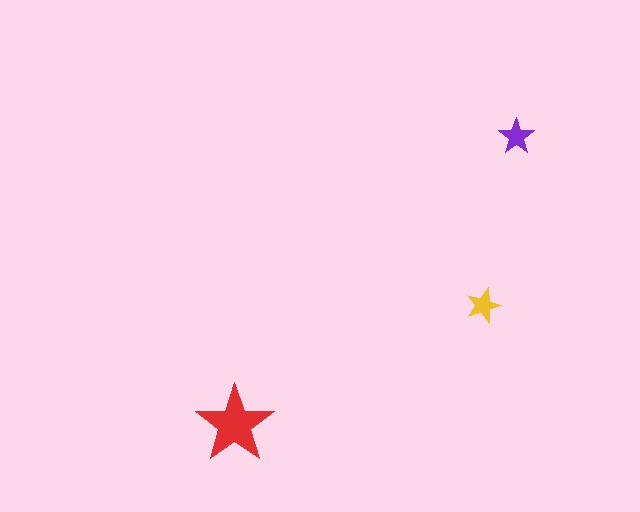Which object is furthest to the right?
The purple star is rightmost.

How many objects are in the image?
There are 3 objects in the image.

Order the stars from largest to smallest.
the red one, the purple one, the yellow one.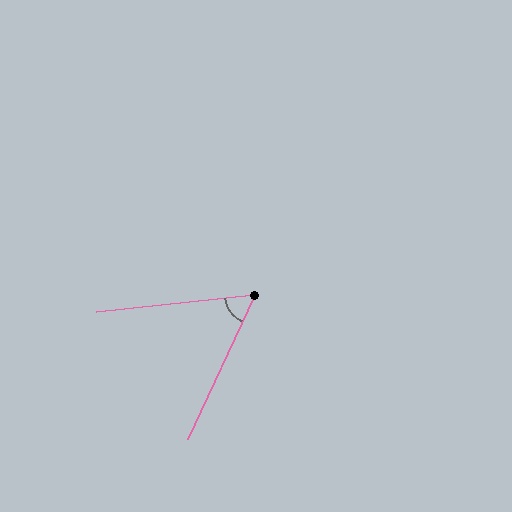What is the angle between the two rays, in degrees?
Approximately 59 degrees.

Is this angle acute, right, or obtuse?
It is acute.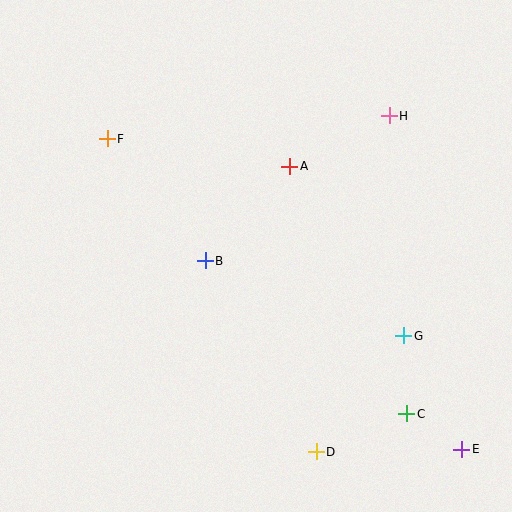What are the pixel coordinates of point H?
Point H is at (389, 116).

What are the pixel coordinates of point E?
Point E is at (462, 449).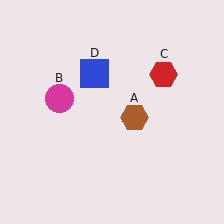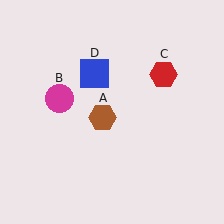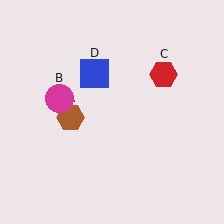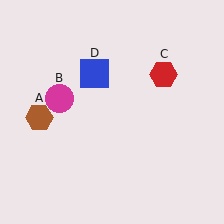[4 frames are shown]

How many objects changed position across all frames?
1 object changed position: brown hexagon (object A).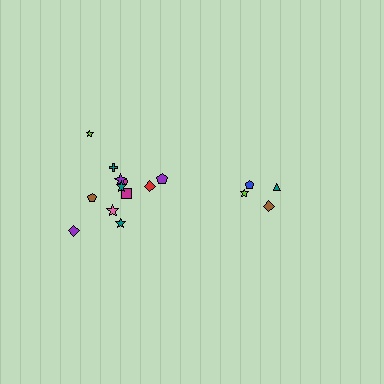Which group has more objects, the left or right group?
The left group.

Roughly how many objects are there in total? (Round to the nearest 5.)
Roughly 15 objects in total.